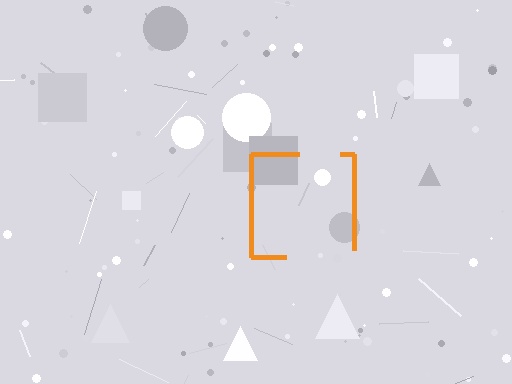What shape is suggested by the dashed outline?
The dashed outline suggests a square.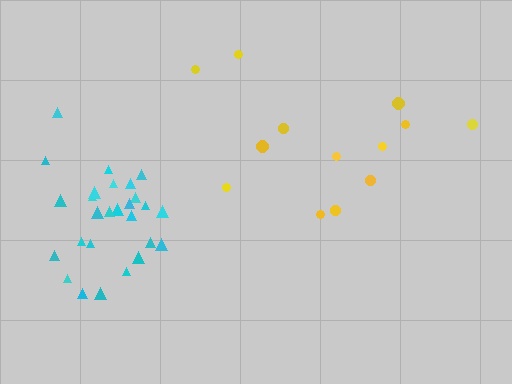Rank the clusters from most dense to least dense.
cyan, yellow.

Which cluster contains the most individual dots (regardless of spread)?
Cyan (27).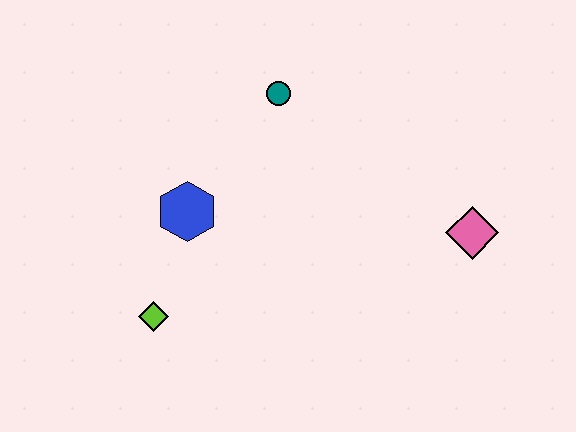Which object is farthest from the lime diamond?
The pink diamond is farthest from the lime diamond.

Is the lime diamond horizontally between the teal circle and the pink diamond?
No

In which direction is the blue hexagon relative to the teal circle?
The blue hexagon is below the teal circle.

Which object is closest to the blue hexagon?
The lime diamond is closest to the blue hexagon.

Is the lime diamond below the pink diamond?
Yes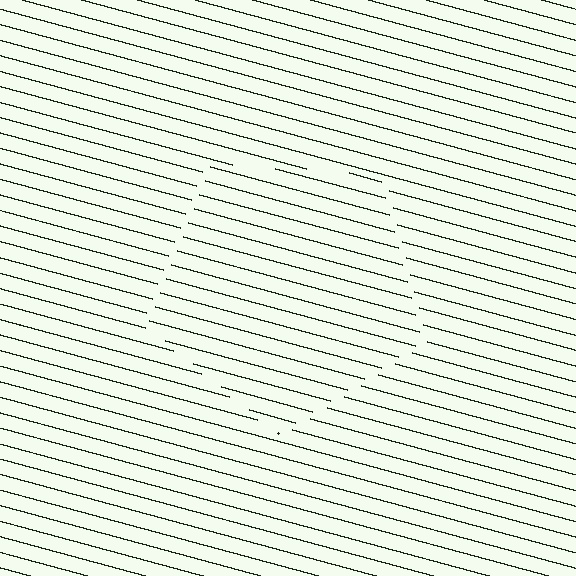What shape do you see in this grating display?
An illusory pentagon. The interior of the shape contains the same grating, shifted by half a period — the contour is defined by the phase discontinuity where line-ends from the inner and outer gratings abut.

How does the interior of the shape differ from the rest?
The interior of the shape contains the same grating, shifted by half a period — the contour is defined by the phase discontinuity where line-ends from the inner and outer gratings abut.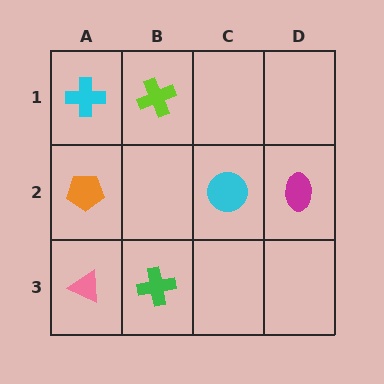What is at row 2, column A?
An orange pentagon.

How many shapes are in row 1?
2 shapes.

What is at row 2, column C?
A cyan circle.